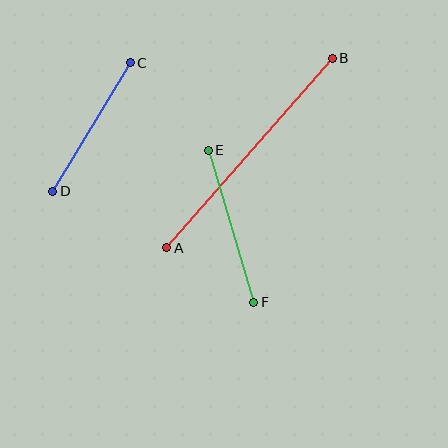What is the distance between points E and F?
The distance is approximately 159 pixels.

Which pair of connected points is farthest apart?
Points A and B are farthest apart.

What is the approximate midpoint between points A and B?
The midpoint is at approximately (249, 153) pixels.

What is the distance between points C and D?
The distance is approximately 150 pixels.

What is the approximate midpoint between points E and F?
The midpoint is at approximately (231, 226) pixels.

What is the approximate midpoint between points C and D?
The midpoint is at approximately (92, 127) pixels.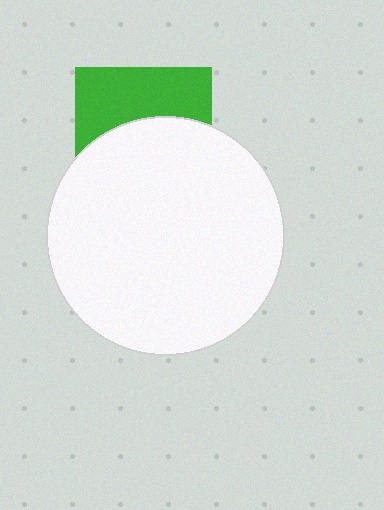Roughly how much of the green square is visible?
A small part of it is visible (roughly 43%).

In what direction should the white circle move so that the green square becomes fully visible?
The white circle should move down. That is the shortest direction to clear the overlap and leave the green square fully visible.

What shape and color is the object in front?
The object in front is a white circle.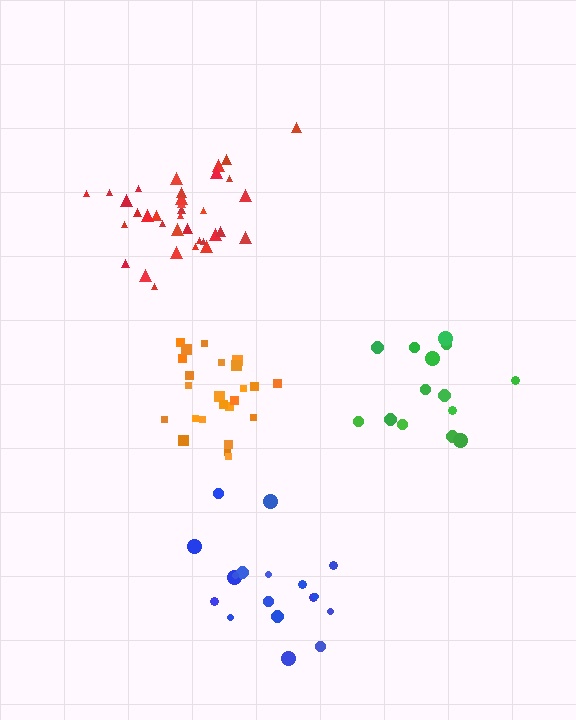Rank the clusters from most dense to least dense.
orange, red, green, blue.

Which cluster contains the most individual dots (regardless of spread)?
Red (35).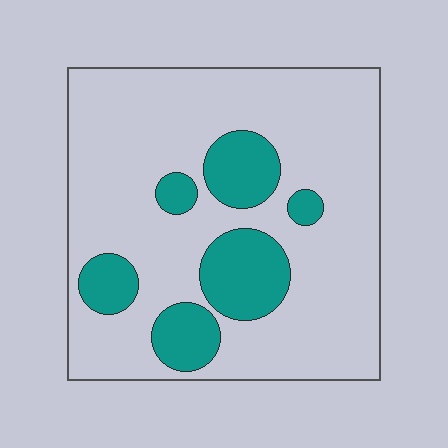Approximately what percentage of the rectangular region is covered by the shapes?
Approximately 20%.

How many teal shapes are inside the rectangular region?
6.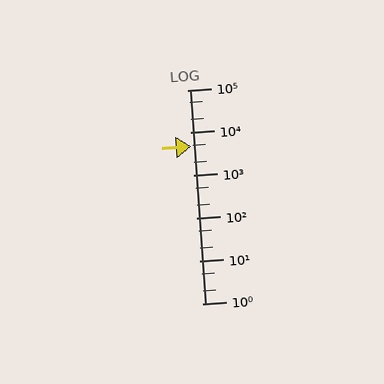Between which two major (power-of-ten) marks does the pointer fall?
The pointer is between 1000 and 10000.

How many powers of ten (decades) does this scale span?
The scale spans 5 decades, from 1 to 100000.